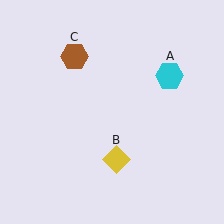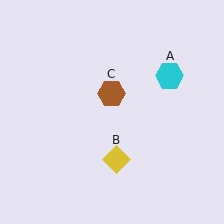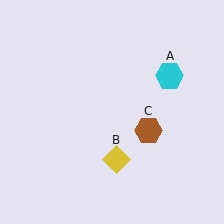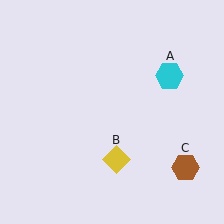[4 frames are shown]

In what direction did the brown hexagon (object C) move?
The brown hexagon (object C) moved down and to the right.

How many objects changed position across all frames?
1 object changed position: brown hexagon (object C).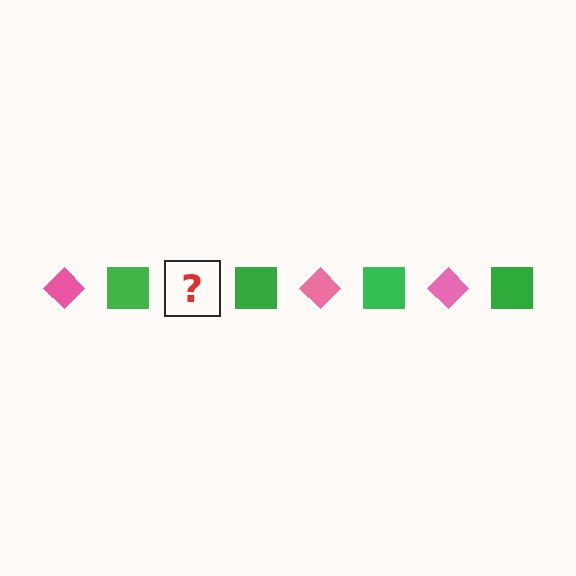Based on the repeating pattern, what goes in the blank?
The blank should be a pink diamond.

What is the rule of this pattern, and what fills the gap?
The rule is that the pattern alternates between pink diamond and green square. The gap should be filled with a pink diamond.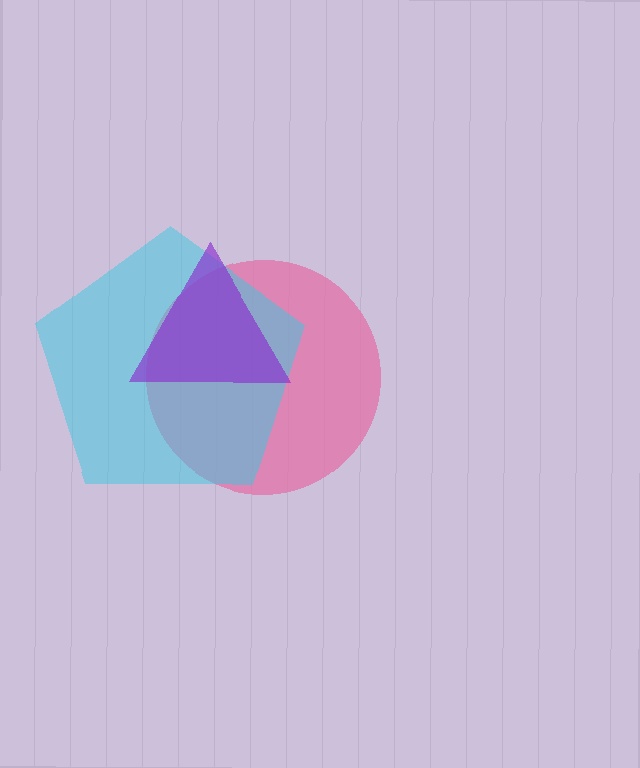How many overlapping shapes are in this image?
There are 3 overlapping shapes in the image.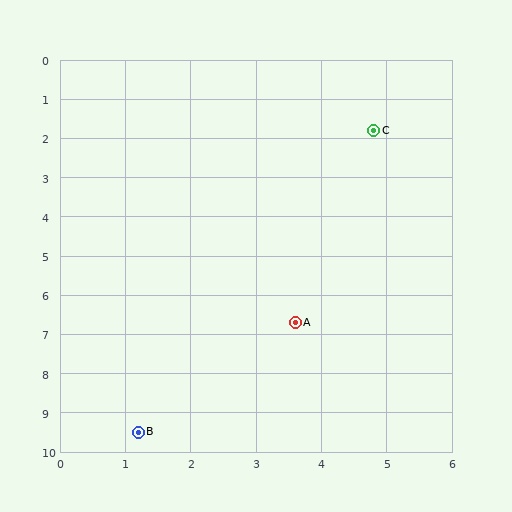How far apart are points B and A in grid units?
Points B and A are about 3.7 grid units apart.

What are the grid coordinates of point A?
Point A is at approximately (3.6, 6.7).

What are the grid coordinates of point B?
Point B is at approximately (1.2, 9.5).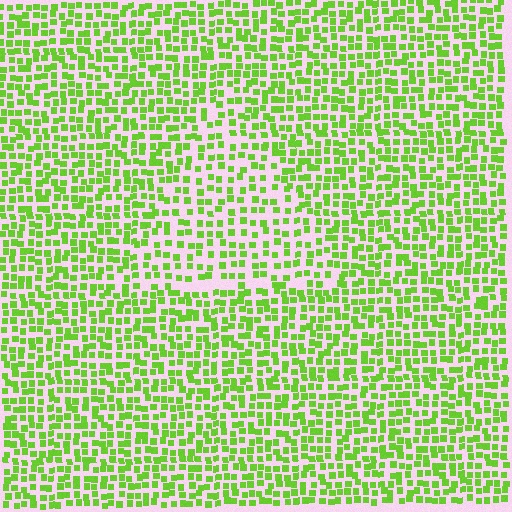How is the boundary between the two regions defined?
The boundary is defined by a change in element density (approximately 1.5x ratio). All elements are the same color, size, and shape.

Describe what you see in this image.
The image contains small lime elements arranged at two different densities. A triangle-shaped region is visible where the elements are less densely packed than the surrounding area.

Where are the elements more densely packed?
The elements are more densely packed outside the triangle boundary.